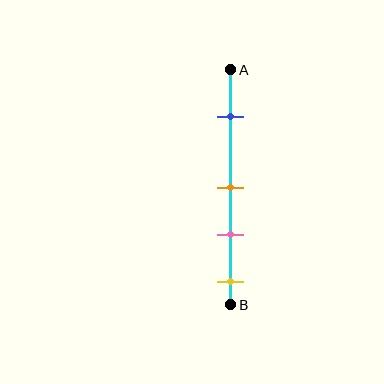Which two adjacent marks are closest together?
The orange and pink marks are the closest adjacent pair.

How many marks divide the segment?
There are 4 marks dividing the segment.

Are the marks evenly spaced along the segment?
No, the marks are not evenly spaced.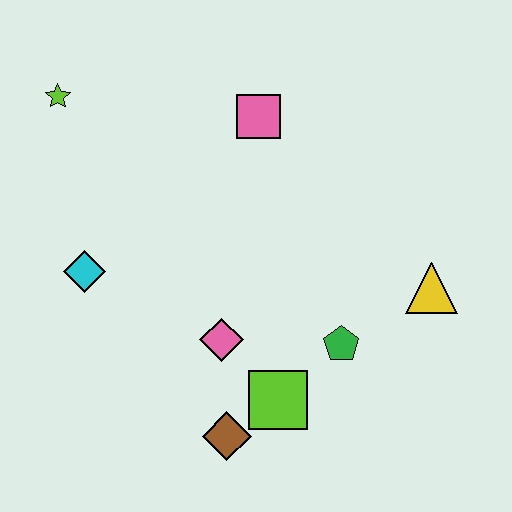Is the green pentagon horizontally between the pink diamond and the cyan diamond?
No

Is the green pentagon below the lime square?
No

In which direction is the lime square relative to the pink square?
The lime square is below the pink square.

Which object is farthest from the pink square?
The brown diamond is farthest from the pink square.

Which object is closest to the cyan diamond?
The pink diamond is closest to the cyan diamond.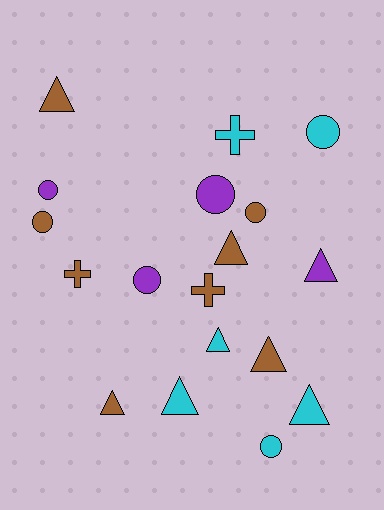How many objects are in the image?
There are 18 objects.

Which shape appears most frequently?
Triangle, with 8 objects.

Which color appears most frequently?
Brown, with 8 objects.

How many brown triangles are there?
There are 4 brown triangles.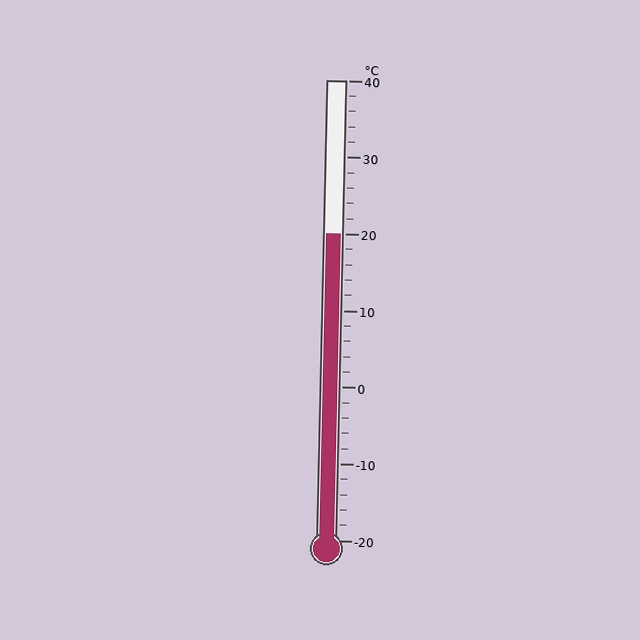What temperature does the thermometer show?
The thermometer shows approximately 20°C.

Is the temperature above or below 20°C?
The temperature is at 20°C.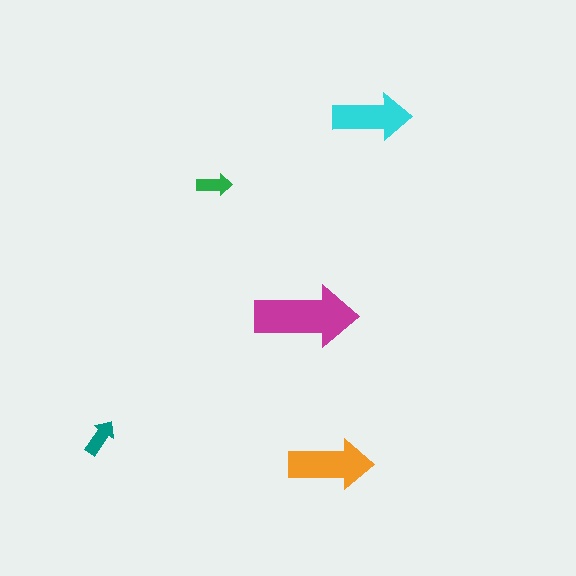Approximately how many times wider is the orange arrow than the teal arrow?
About 2 times wider.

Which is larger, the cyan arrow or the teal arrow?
The cyan one.